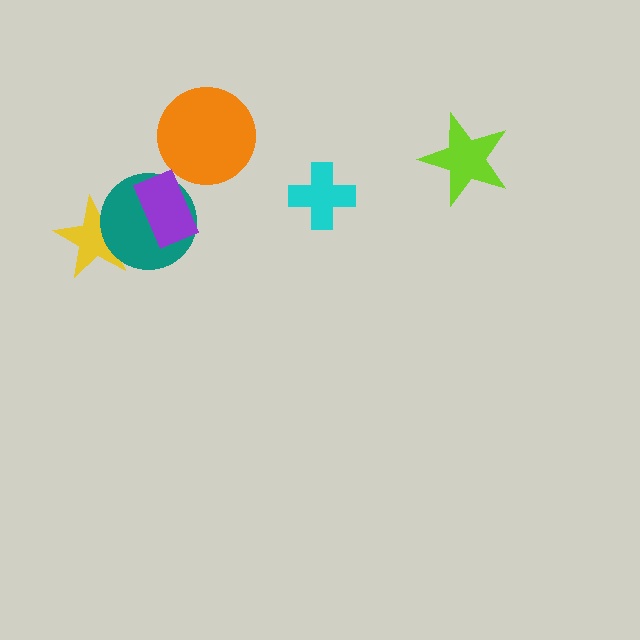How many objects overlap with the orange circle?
0 objects overlap with the orange circle.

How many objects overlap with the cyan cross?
0 objects overlap with the cyan cross.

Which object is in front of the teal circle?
The purple rectangle is in front of the teal circle.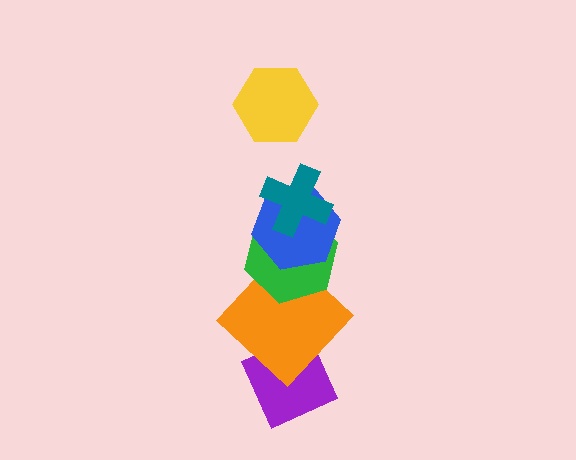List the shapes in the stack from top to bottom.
From top to bottom: the yellow hexagon, the teal cross, the blue hexagon, the green hexagon, the orange diamond, the purple diamond.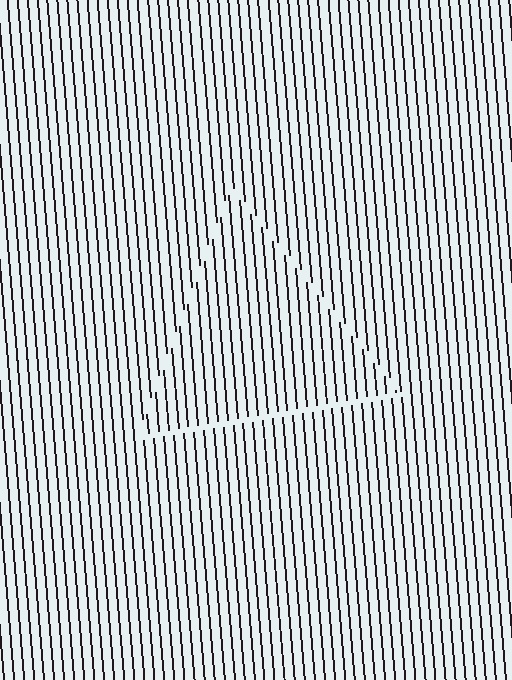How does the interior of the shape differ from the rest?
The interior of the shape contains the same grating, shifted by half a period — the contour is defined by the phase discontinuity where line-ends from the inner and outer gratings abut.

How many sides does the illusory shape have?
3 sides — the line-ends trace a triangle.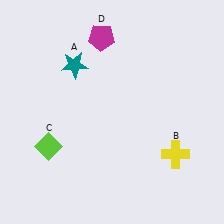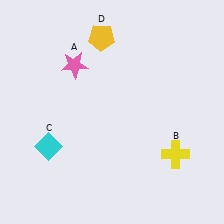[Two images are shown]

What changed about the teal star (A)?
In Image 1, A is teal. In Image 2, it changed to pink.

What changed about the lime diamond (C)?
In Image 1, C is lime. In Image 2, it changed to cyan.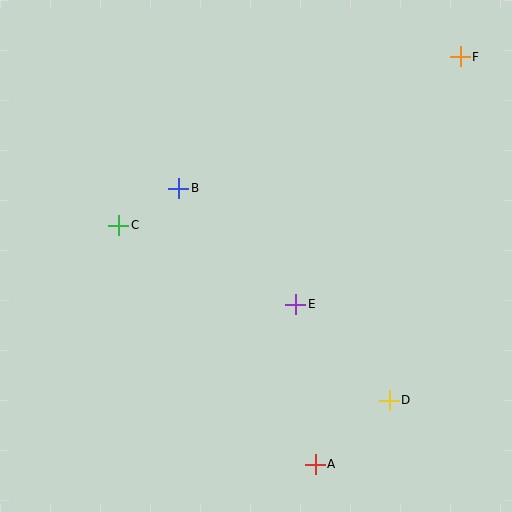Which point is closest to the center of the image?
Point E at (296, 304) is closest to the center.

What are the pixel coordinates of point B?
Point B is at (179, 188).